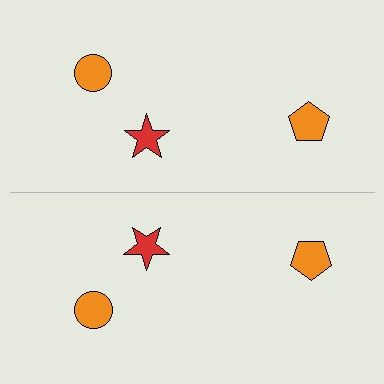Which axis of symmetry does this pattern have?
The pattern has a horizontal axis of symmetry running through the center of the image.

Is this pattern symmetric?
Yes, this pattern has bilateral (reflection) symmetry.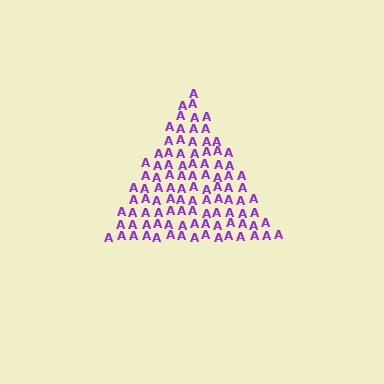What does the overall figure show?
The overall figure shows a triangle.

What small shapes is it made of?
It is made of small letter A's.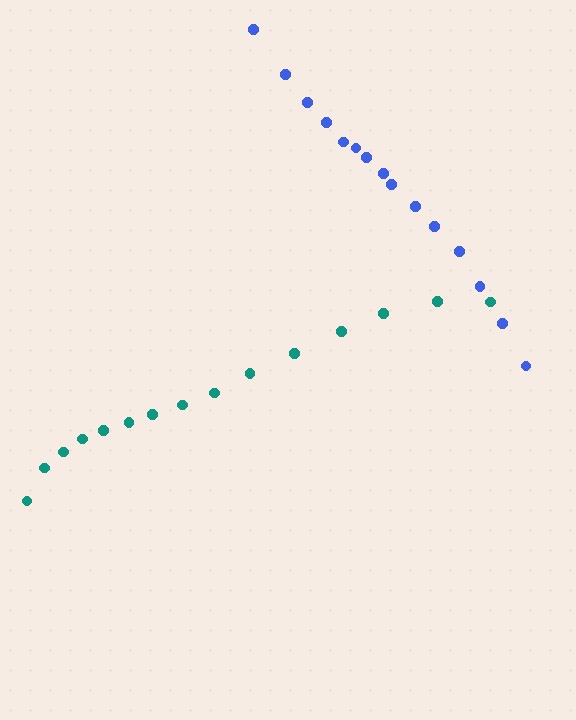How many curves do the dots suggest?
There are 2 distinct paths.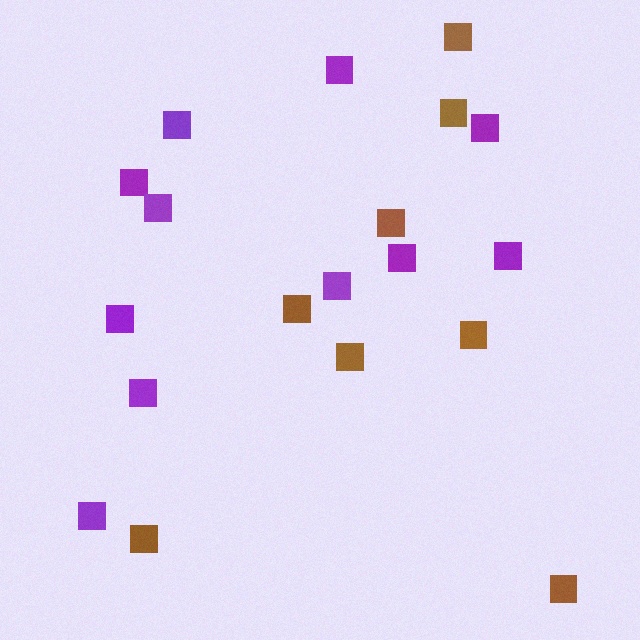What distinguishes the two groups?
There are 2 groups: one group of purple squares (11) and one group of brown squares (8).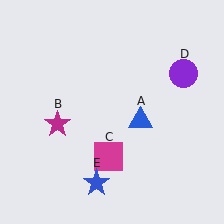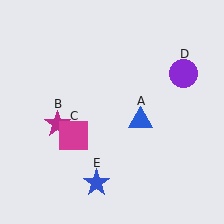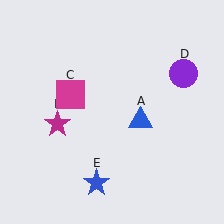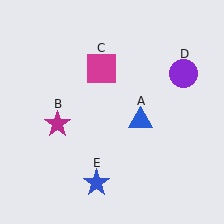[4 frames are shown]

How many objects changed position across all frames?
1 object changed position: magenta square (object C).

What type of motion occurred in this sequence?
The magenta square (object C) rotated clockwise around the center of the scene.